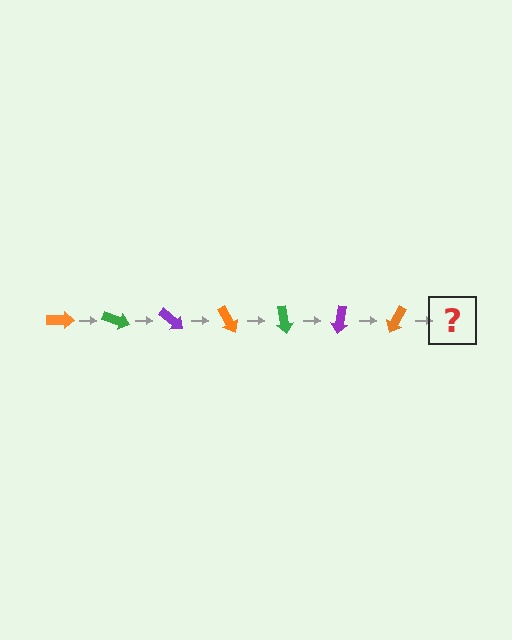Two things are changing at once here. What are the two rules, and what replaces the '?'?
The two rules are that it rotates 20 degrees each step and the color cycles through orange, green, and purple. The '?' should be a green arrow, rotated 140 degrees from the start.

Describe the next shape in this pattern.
It should be a green arrow, rotated 140 degrees from the start.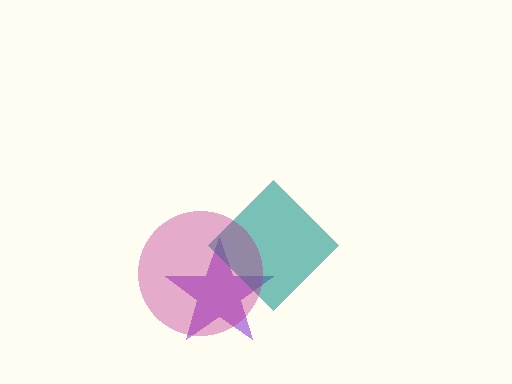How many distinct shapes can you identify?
There are 3 distinct shapes: a purple star, a teal diamond, a magenta circle.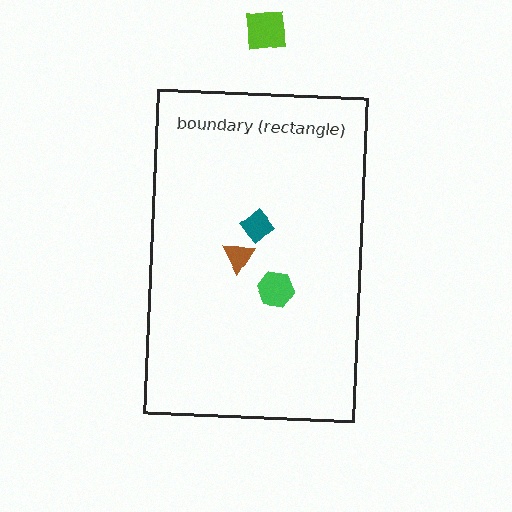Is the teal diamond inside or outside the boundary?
Inside.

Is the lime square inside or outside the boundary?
Outside.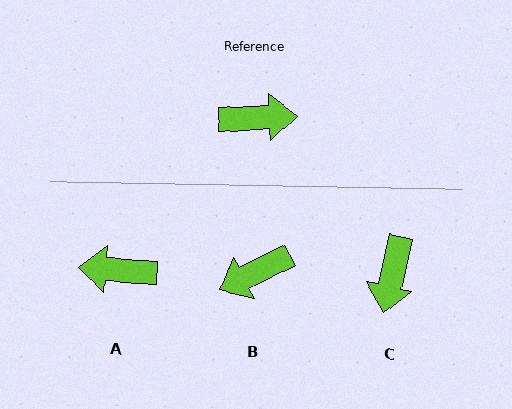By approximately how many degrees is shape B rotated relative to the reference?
Approximately 156 degrees clockwise.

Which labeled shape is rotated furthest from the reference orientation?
A, about 173 degrees away.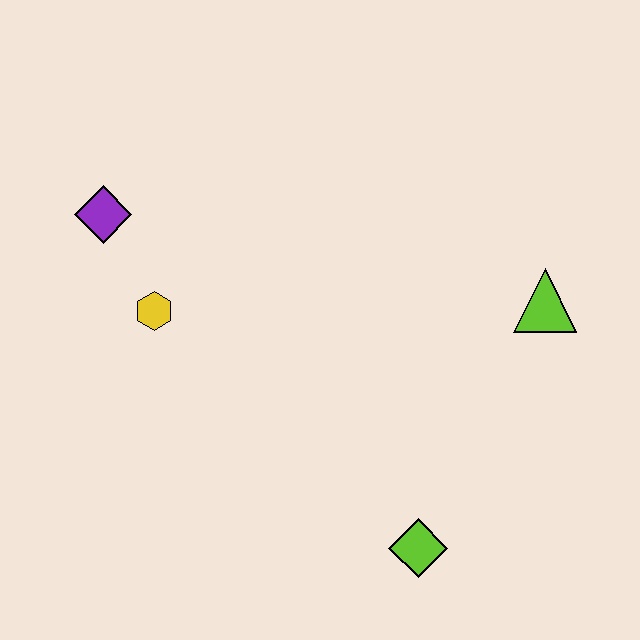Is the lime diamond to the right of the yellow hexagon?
Yes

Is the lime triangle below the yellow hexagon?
No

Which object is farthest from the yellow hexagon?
The lime triangle is farthest from the yellow hexagon.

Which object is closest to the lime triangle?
The lime diamond is closest to the lime triangle.